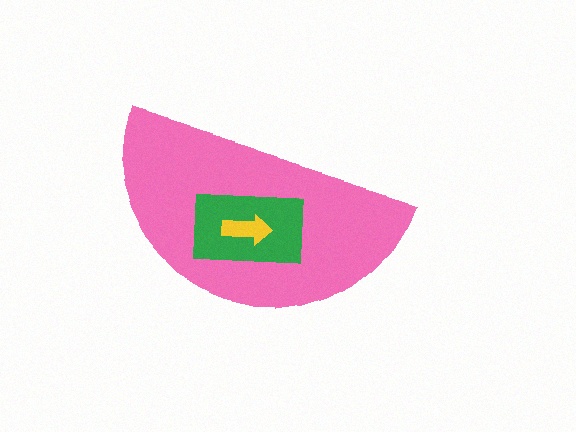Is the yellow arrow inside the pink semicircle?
Yes.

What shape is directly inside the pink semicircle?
The green rectangle.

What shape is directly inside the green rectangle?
The yellow arrow.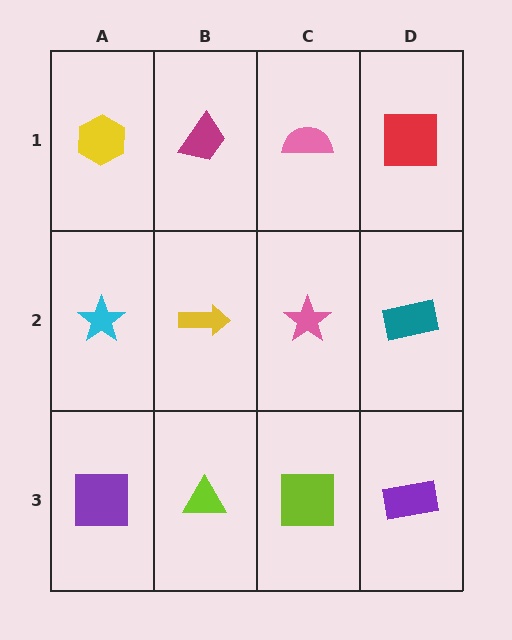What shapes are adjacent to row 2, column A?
A yellow hexagon (row 1, column A), a purple square (row 3, column A), a yellow arrow (row 2, column B).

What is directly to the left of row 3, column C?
A lime triangle.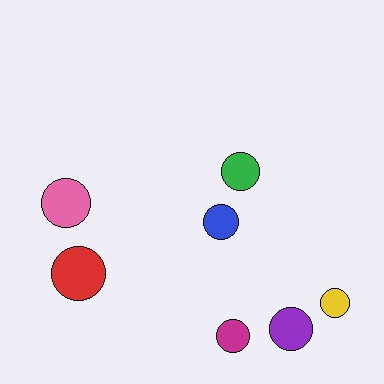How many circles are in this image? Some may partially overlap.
There are 7 circles.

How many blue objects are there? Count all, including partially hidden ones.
There is 1 blue object.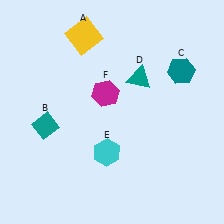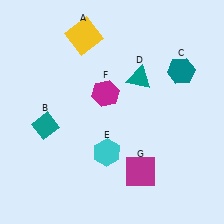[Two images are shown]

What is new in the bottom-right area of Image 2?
A magenta square (G) was added in the bottom-right area of Image 2.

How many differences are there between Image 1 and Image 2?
There is 1 difference between the two images.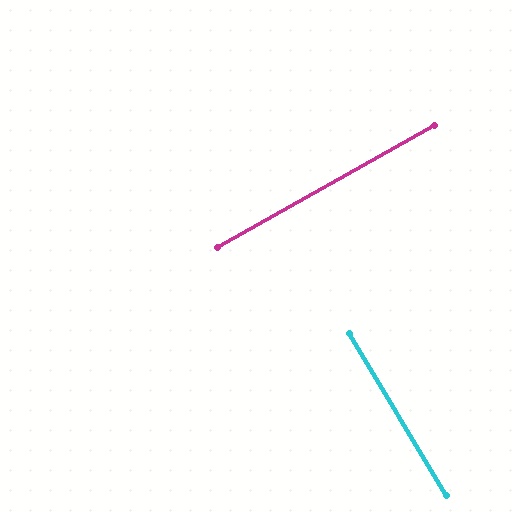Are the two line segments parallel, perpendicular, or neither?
Perpendicular — they meet at approximately 88°.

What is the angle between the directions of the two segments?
Approximately 88 degrees.